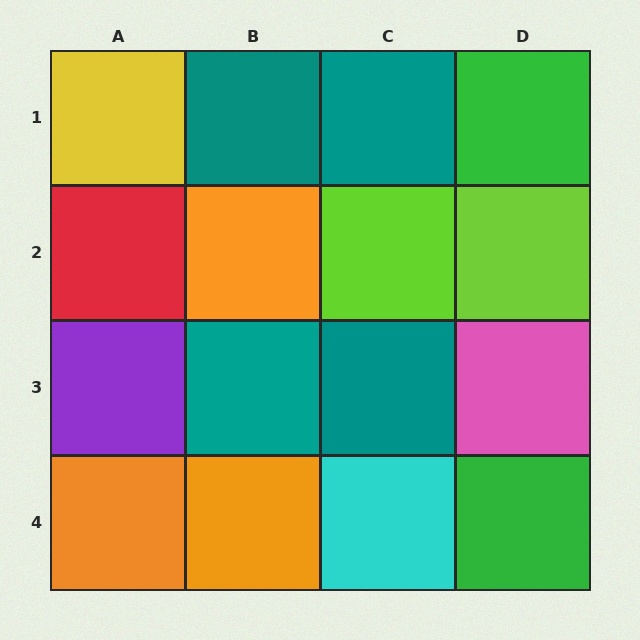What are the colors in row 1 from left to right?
Yellow, teal, teal, green.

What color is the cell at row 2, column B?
Orange.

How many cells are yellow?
1 cell is yellow.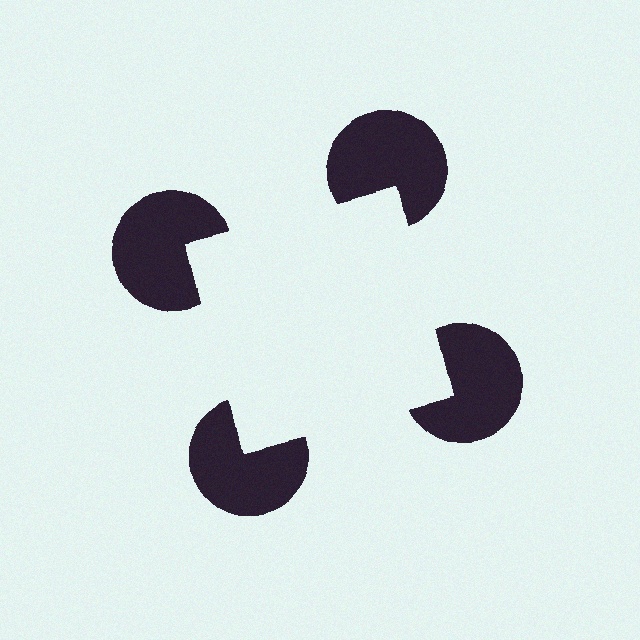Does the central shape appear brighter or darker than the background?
It typically appears slightly brighter than the background, even though no actual brightness change is drawn.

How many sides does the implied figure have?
4 sides.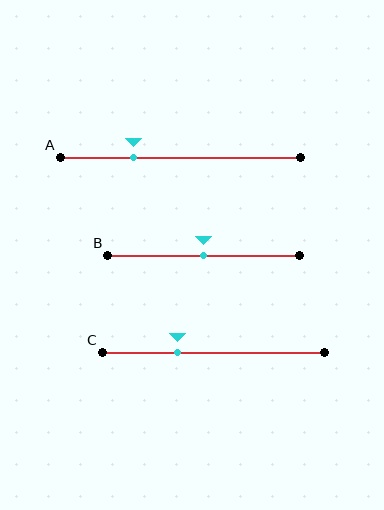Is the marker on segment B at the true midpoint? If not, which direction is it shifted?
Yes, the marker on segment B is at the true midpoint.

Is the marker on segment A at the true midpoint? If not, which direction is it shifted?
No, the marker on segment A is shifted to the left by about 19% of the segment length.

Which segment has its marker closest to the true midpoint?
Segment B has its marker closest to the true midpoint.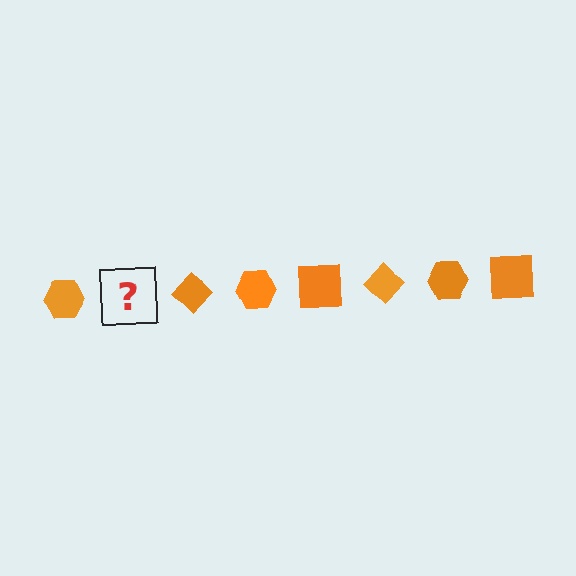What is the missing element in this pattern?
The missing element is an orange square.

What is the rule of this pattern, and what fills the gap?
The rule is that the pattern cycles through hexagon, square, diamond shapes in orange. The gap should be filled with an orange square.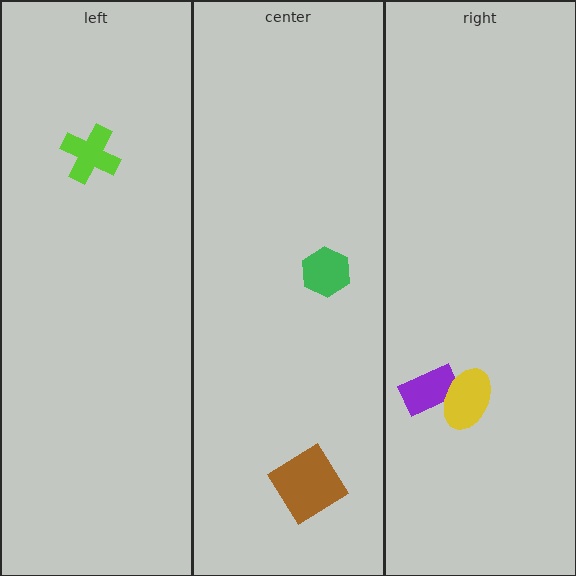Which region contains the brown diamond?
The center region.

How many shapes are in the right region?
2.